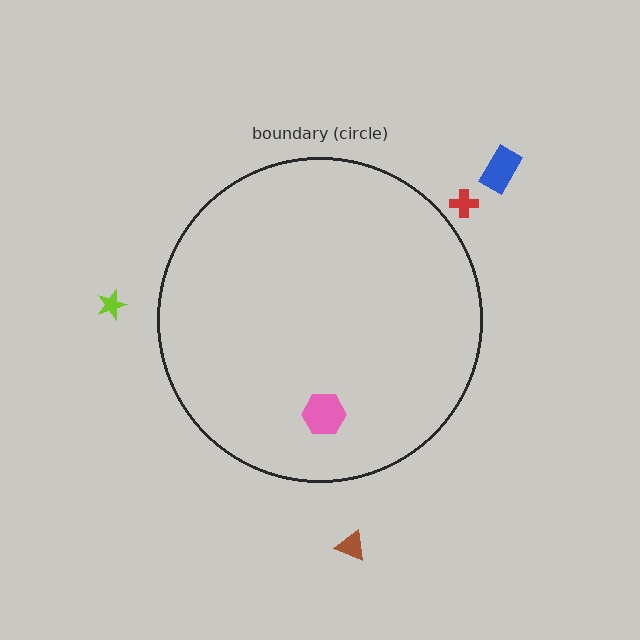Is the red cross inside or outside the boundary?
Outside.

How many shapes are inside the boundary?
1 inside, 4 outside.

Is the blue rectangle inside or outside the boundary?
Outside.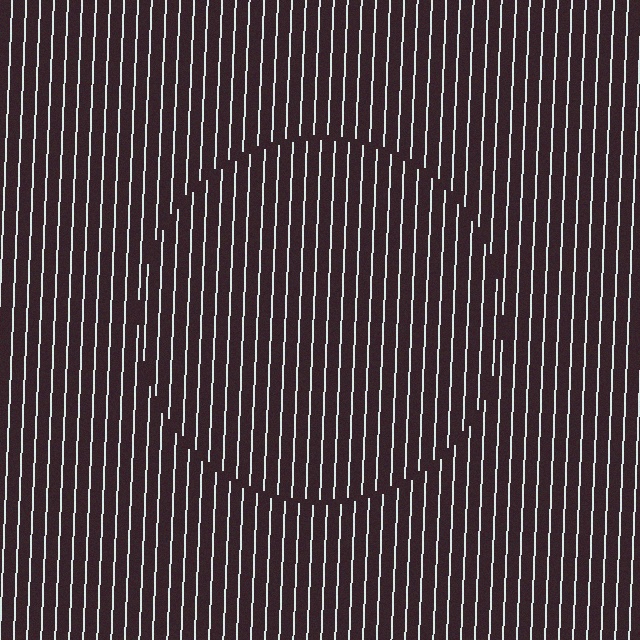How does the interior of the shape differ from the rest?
The interior of the shape contains the same grating, shifted by half a period — the contour is defined by the phase discontinuity where line-ends from the inner and outer gratings abut.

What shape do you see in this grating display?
An illusory circle. The interior of the shape contains the same grating, shifted by half a period — the contour is defined by the phase discontinuity where line-ends from the inner and outer gratings abut.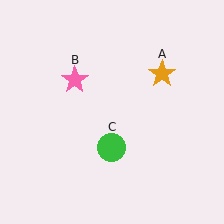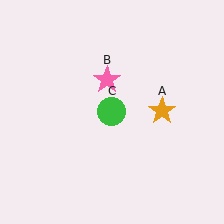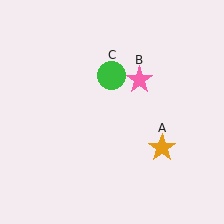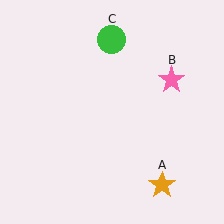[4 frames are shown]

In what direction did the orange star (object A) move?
The orange star (object A) moved down.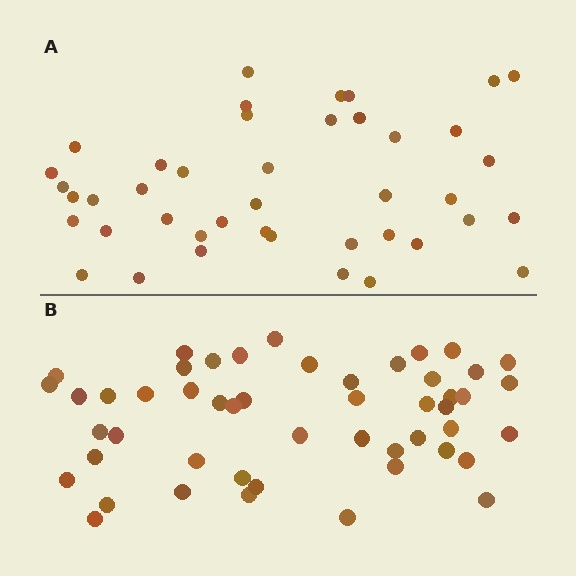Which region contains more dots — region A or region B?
Region B (the bottom region) has more dots.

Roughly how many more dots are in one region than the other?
Region B has roughly 8 or so more dots than region A.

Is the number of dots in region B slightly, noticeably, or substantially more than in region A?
Region B has only slightly more — the two regions are fairly close. The ratio is roughly 1.2 to 1.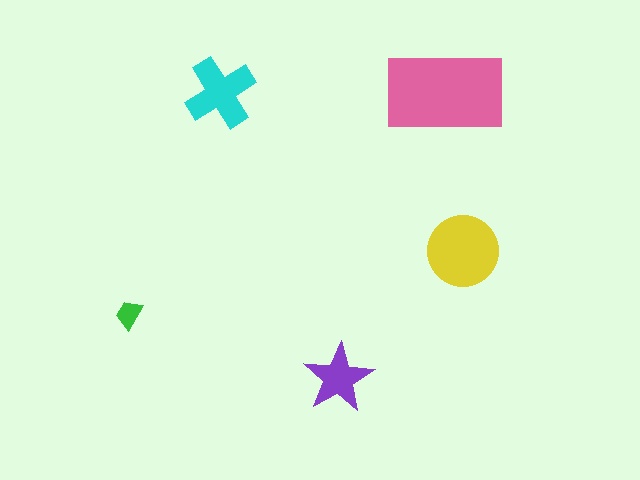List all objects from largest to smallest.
The pink rectangle, the yellow circle, the cyan cross, the purple star, the green trapezoid.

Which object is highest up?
The cyan cross is topmost.